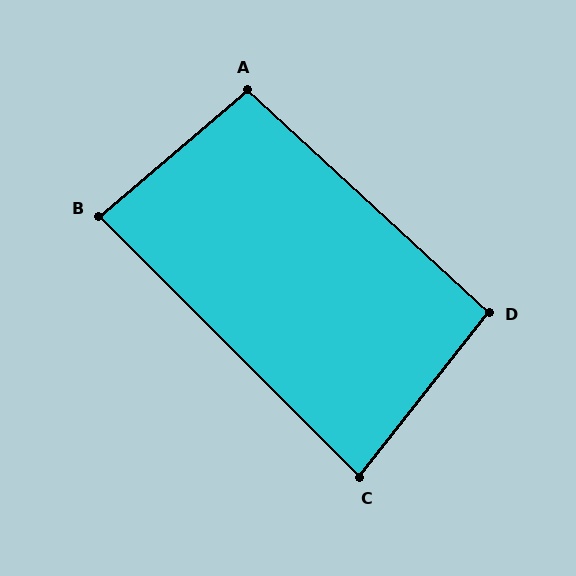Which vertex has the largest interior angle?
A, at approximately 97 degrees.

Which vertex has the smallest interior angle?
C, at approximately 83 degrees.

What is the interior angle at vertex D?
Approximately 94 degrees (approximately right).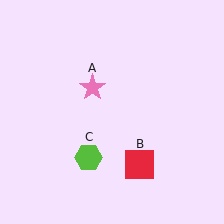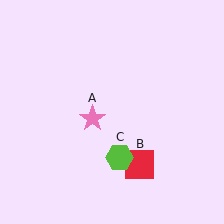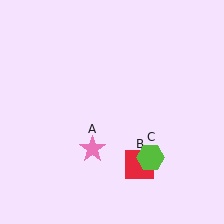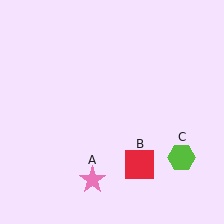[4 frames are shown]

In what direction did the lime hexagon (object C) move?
The lime hexagon (object C) moved right.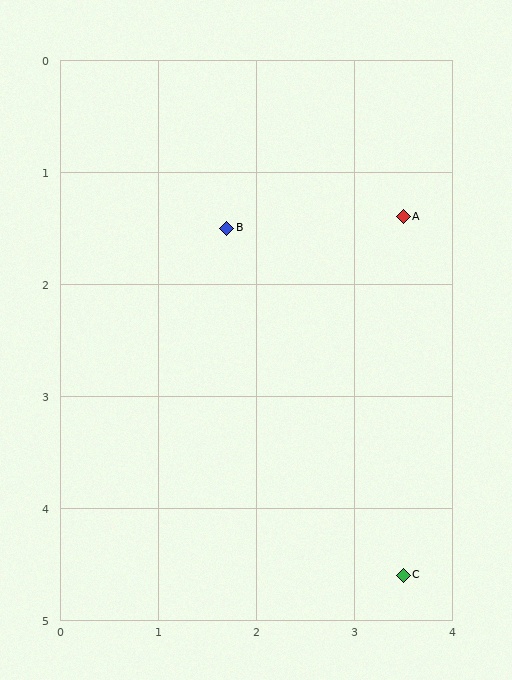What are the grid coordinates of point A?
Point A is at approximately (3.5, 1.4).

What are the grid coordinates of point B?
Point B is at approximately (1.7, 1.5).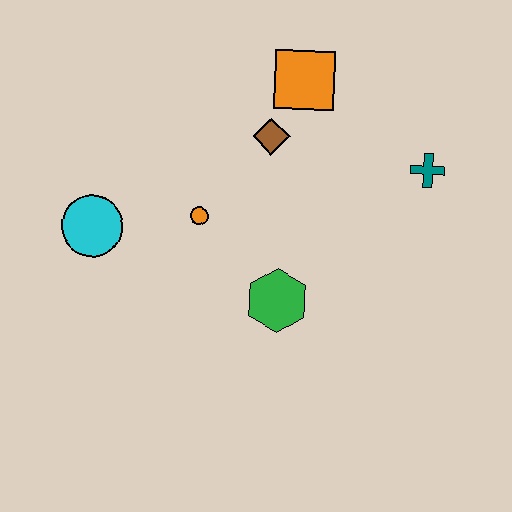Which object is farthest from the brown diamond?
The cyan circle is farthest from the brown diamond.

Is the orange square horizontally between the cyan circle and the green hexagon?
No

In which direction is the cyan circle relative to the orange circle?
The cyan circle is to the left of the orange circle.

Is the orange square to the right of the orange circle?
Yes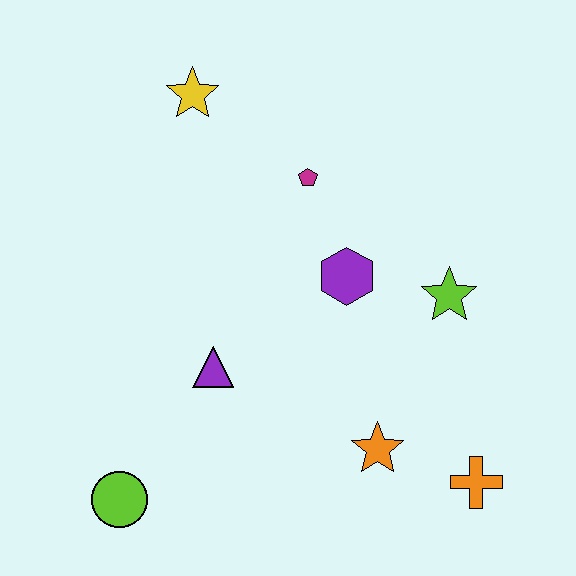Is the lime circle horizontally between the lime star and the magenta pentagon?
No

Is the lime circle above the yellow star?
No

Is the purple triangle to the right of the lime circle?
Yes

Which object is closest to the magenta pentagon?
The purple hexagon is closest to the magenta pentagon.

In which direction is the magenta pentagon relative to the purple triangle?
The magenta pentagon is above the purple triangle.